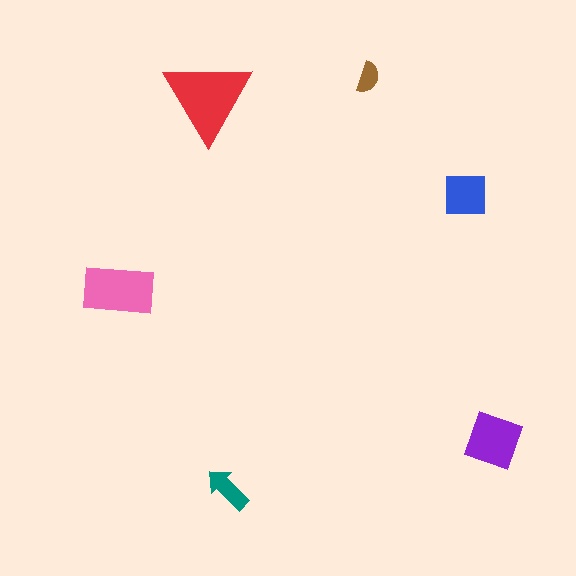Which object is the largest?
The red triangle.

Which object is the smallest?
The brown semicircle.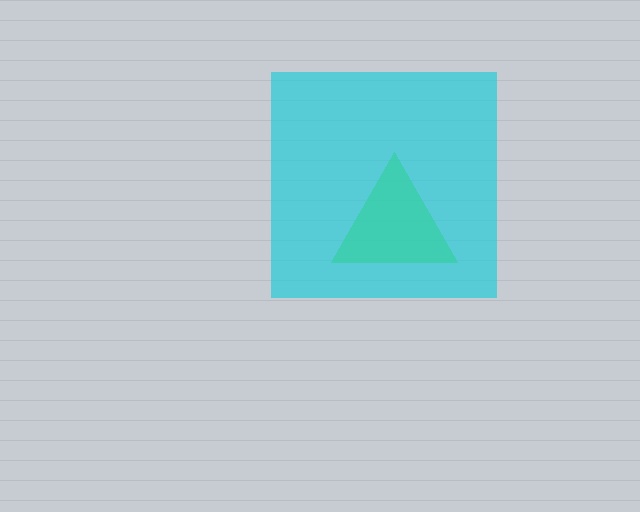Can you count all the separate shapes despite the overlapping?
Yes, there are 2 separate shapes.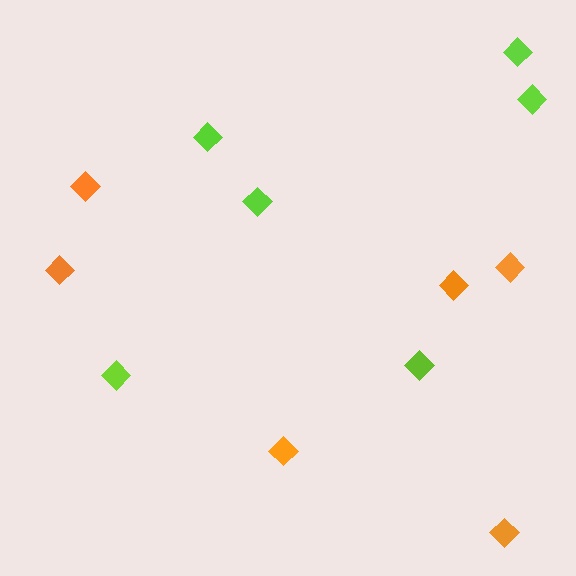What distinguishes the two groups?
There are 2 groups: one group of orange diamonds (6) and one group of lime diamonds (6).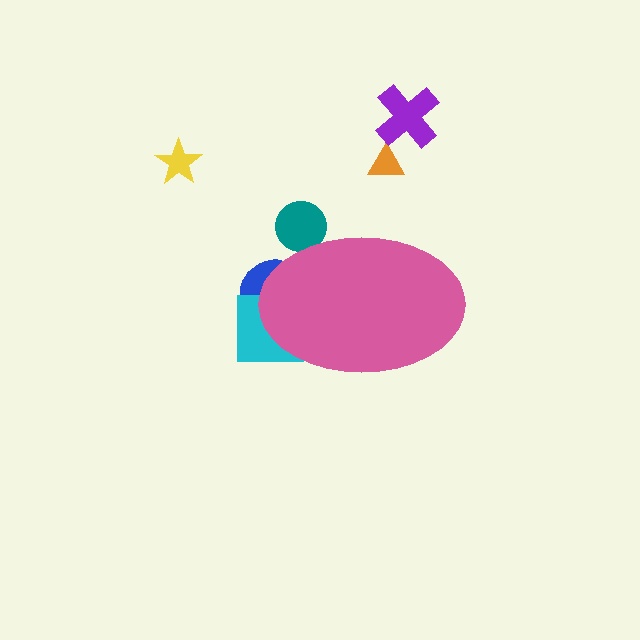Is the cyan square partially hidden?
Yes, the cyan square is partially hidden behind the pink ellipse.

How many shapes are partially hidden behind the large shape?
3 shapes are partially hidden.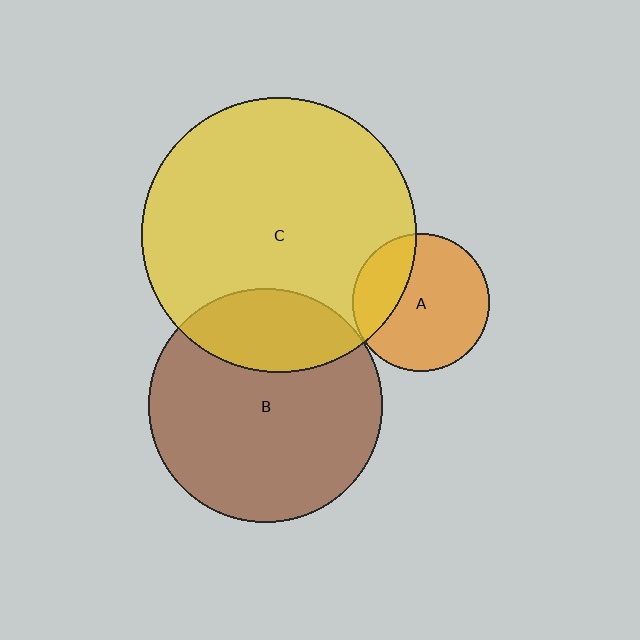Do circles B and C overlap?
Yes.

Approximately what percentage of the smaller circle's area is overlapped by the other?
Approximately 25%.